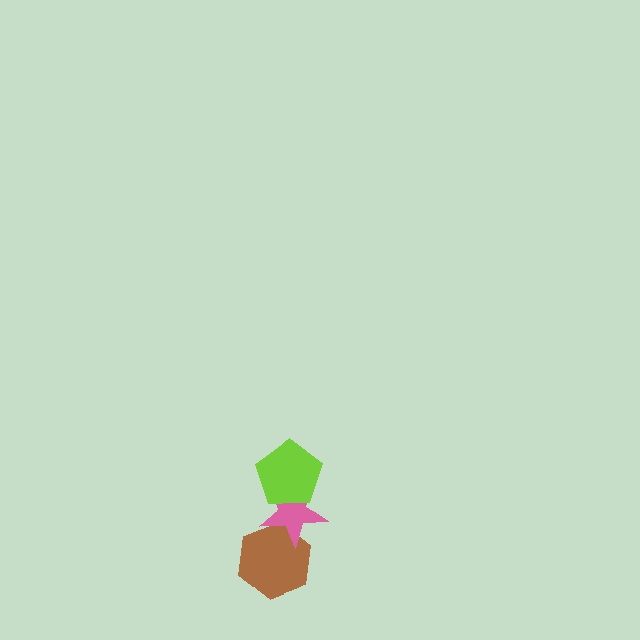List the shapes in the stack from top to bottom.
From top to bottom: the lime pentagon, the pink star, the brown hexagon.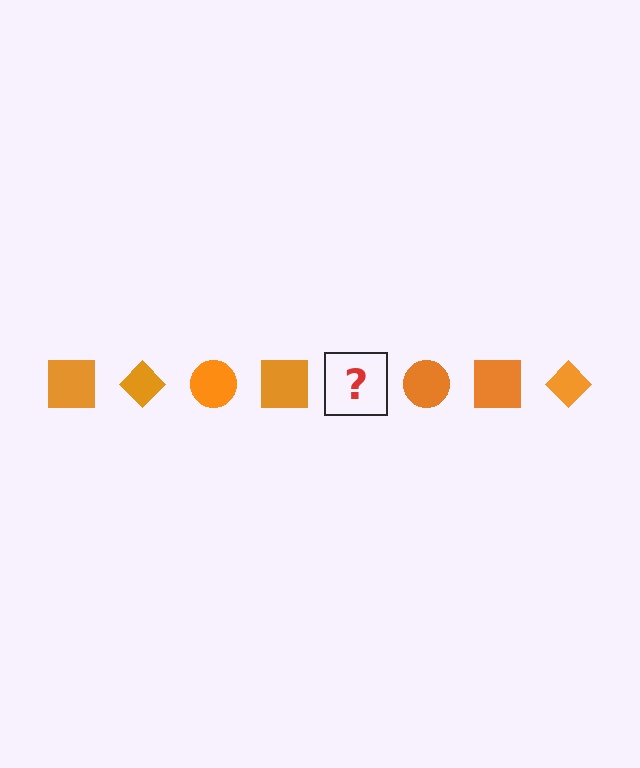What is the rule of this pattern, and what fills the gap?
The rule is that the pattern cycles through square, diamond, circle shapes in orange. The gap should be filled with an orange diamond.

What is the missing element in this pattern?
The missing element is an orange diamond.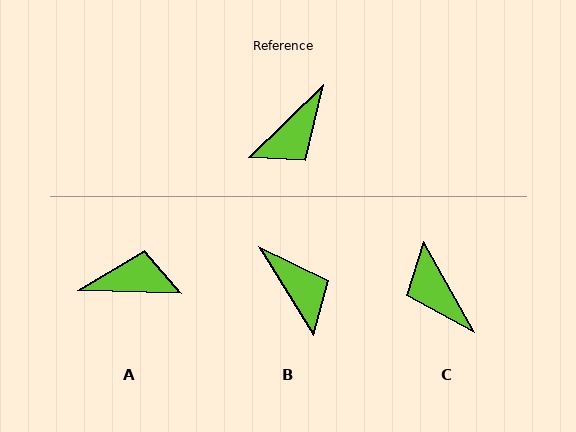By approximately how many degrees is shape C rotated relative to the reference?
Approximately 105 degrees clockwise.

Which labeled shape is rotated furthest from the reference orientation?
A, about 133 degrees away.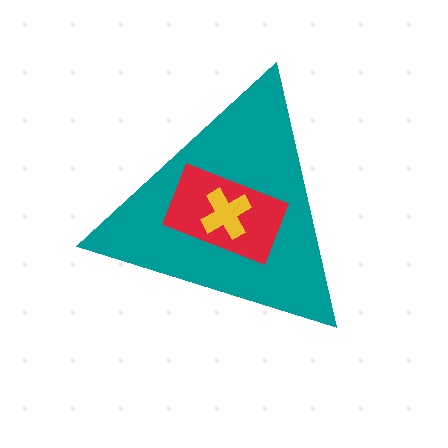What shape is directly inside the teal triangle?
The red rectangle.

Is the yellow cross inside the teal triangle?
Yes.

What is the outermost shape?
The teal triangle.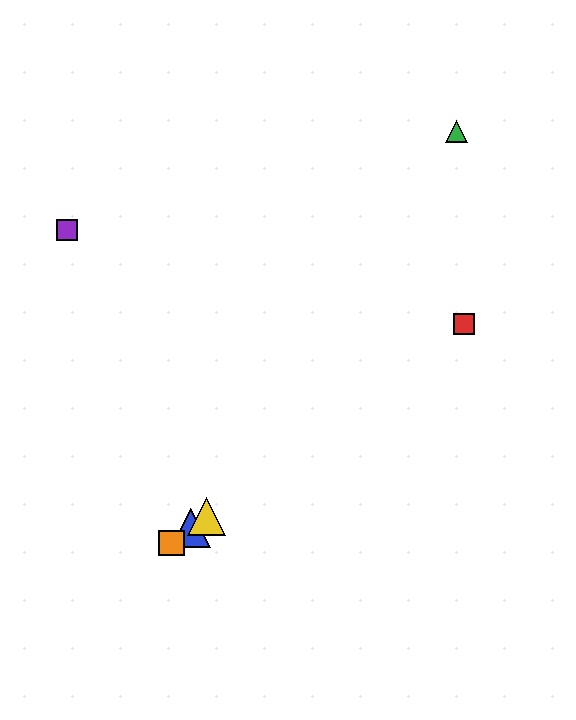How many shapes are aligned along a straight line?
4 shapes (the red square, the blue triangle, the yellow triangle, the orange square) are aligned along a straight line.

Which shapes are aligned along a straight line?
The red square, the blue triangle, the yellow triangle, the orange square are aligned along a straight line.